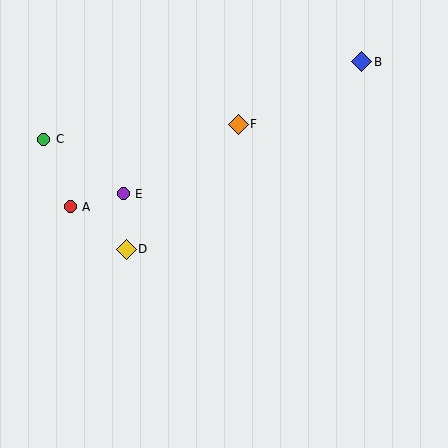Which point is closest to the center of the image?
Point F at (238, 124) is closest to the center.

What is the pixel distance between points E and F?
The distance between E and F is 134 pixels.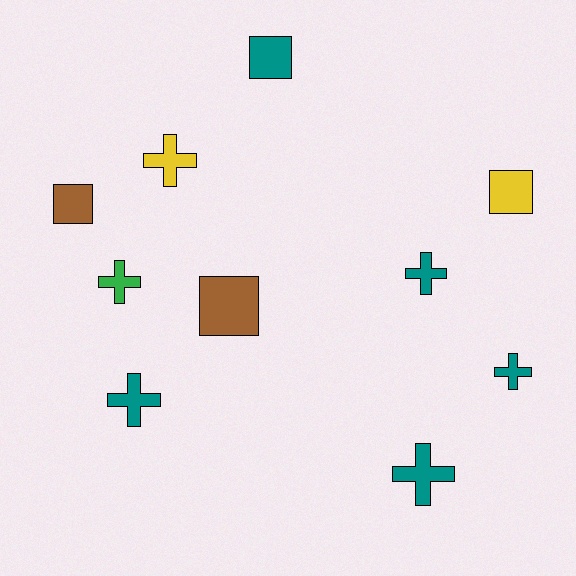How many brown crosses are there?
There are no brown crosses.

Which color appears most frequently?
Teal, with 5 objects.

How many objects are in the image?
There are 10 objects.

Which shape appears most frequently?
Cross, with 6 objects.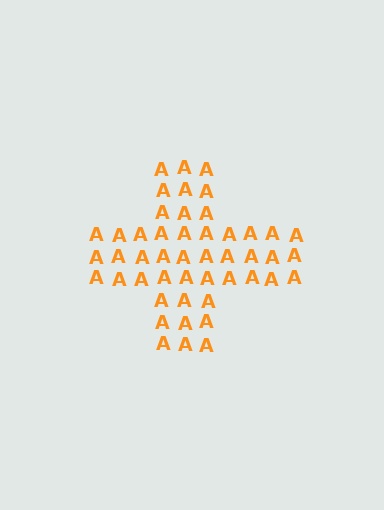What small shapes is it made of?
It is made of small letter A's.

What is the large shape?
The large shape is a cross.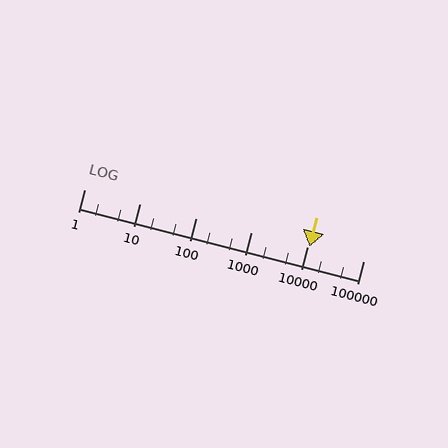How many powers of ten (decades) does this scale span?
The scale spans 5 decades, from 1 to 100000.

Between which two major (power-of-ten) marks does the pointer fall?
The pointer is between 10000 and 100000.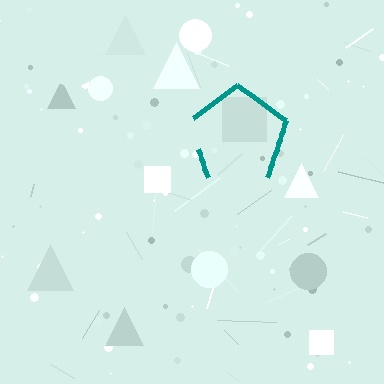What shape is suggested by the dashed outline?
The dashed outline suggests a pentagon.